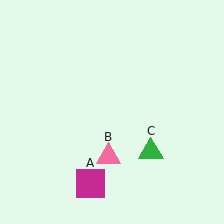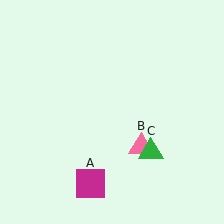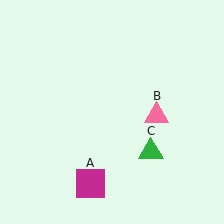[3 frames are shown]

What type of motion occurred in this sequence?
The pink triangle (object B) rotated counterclockwise around the center of the scene.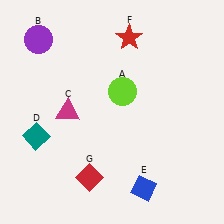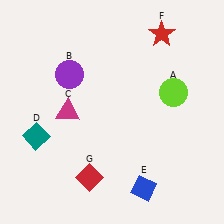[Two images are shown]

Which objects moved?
The objects that moved are: the lime circle (A), the purple circle (B), the red star (F).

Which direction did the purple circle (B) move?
The purple circle (B) moved down.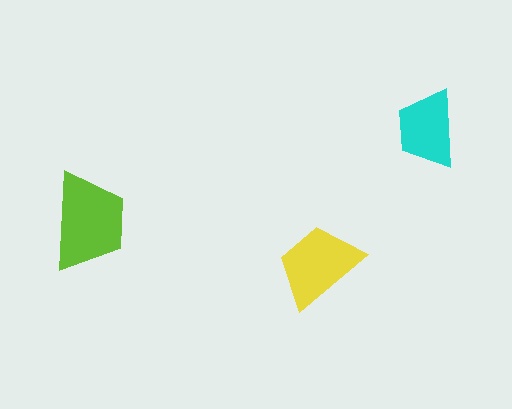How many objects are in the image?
There are 3 objects in the image.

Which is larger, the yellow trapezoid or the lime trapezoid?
The lime one.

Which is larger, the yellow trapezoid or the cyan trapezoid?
The yellow one.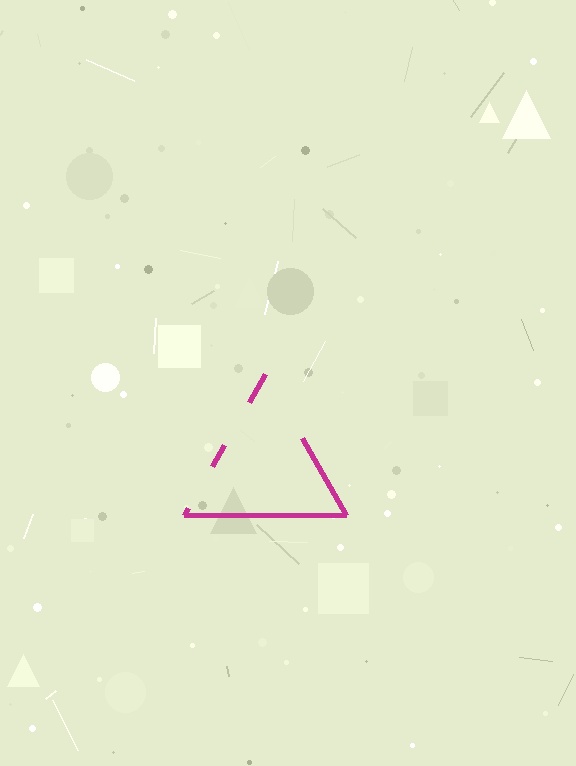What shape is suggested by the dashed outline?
The dashed outline suggests a triangle.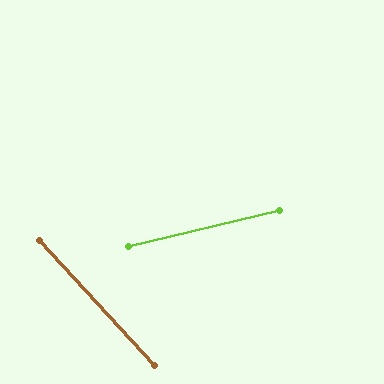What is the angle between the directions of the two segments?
Approximately 61 degrees.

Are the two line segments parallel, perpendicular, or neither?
Neither parallel nor perpendicular — they differ by about 61°.